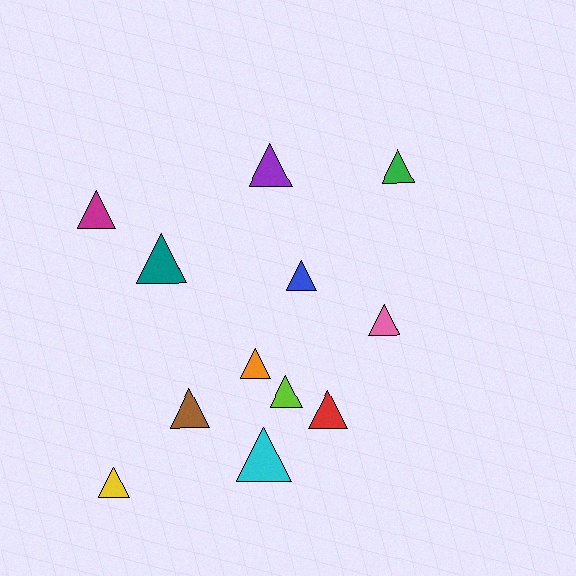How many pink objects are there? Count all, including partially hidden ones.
There is 1 pink object.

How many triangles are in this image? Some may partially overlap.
There are 12 triangles.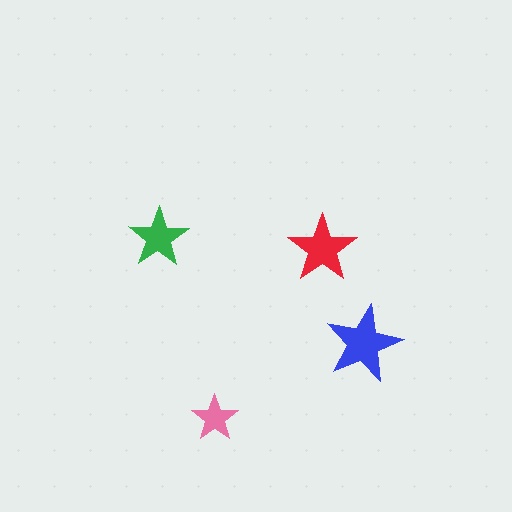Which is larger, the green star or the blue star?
The blue one.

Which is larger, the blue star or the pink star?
The blue one.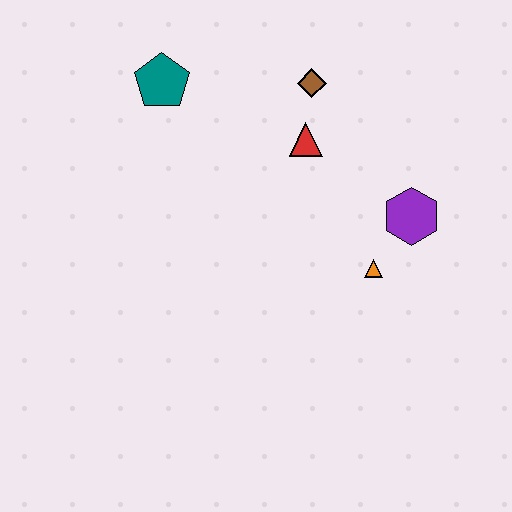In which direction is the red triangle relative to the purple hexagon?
The red triangle is to the left of the purple hexagon.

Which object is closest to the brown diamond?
The red triangle is closest to the brown diamond.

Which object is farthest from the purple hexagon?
The teal pentagon is farthest from the purple hexagon.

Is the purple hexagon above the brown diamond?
No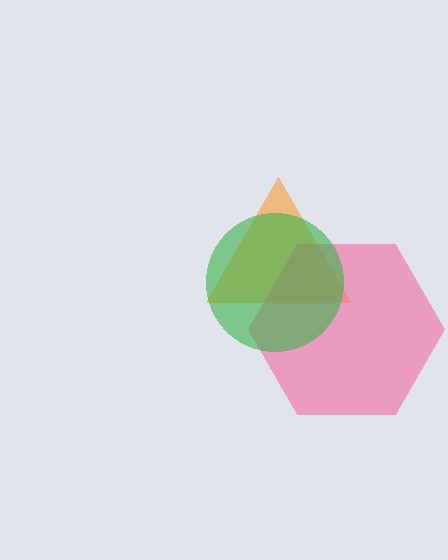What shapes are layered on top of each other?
The layered shapes are: an orange triangle, a pink hexagon, a green circle.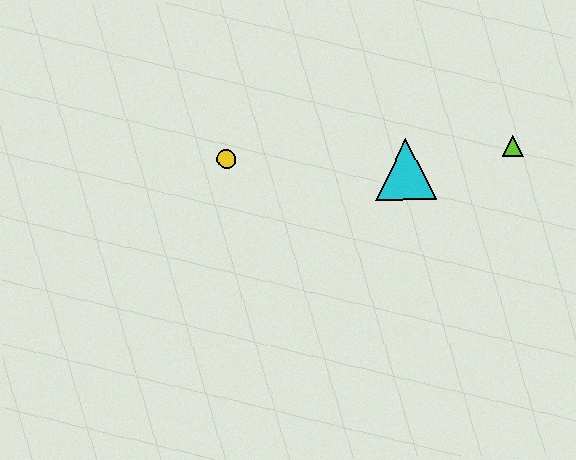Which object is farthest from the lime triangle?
The yellow circle is farthest from the lime triangle.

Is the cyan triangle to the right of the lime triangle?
No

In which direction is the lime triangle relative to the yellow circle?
The lime triangle is to the right of the yellow circle.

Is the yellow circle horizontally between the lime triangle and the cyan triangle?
No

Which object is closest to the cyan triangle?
The lime triangle is closest to the cyan triangle.